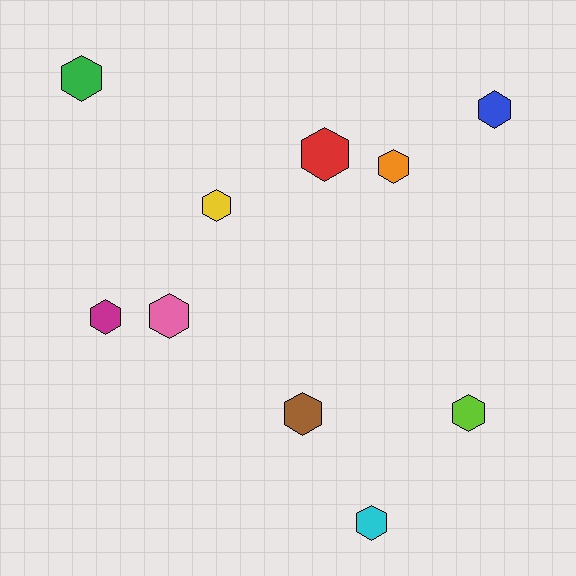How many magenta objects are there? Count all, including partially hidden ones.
There is 1 magenta object.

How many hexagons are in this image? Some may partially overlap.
There are 10 hexagons.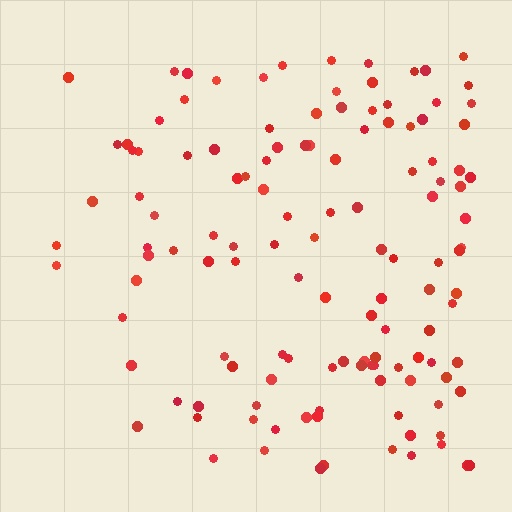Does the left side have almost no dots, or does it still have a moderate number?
Still a moderate number, just noticeably fewer than the right.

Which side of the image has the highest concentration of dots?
The right.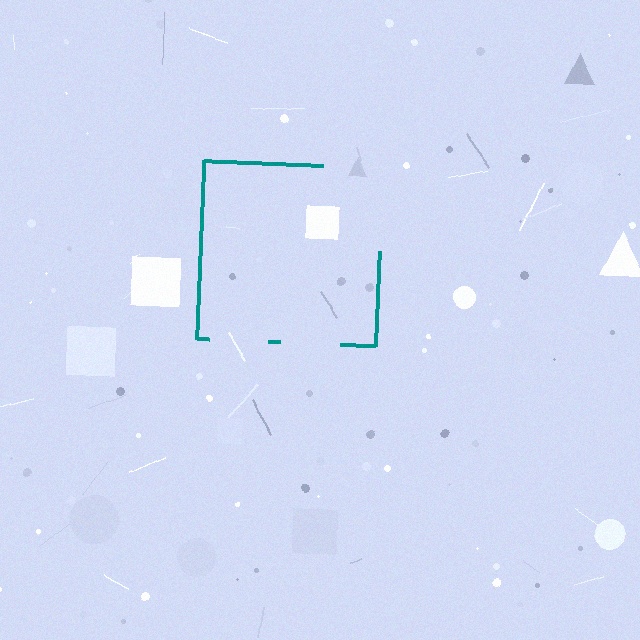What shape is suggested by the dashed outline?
The dashed outline suggests a square.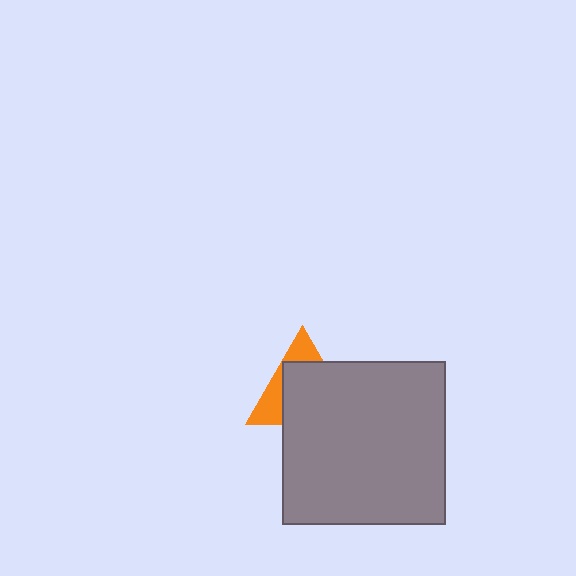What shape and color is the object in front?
The object in front is a gray square.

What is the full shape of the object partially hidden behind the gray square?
The partially hidden object is an orange triangle.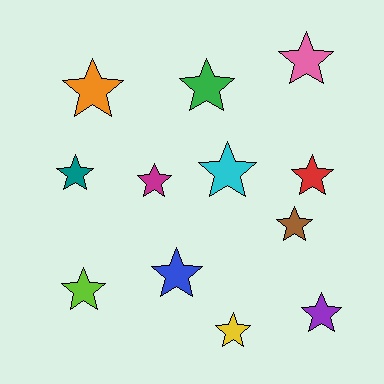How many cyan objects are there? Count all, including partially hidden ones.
There is 1 cyan object.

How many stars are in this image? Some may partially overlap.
There are 12 stars.